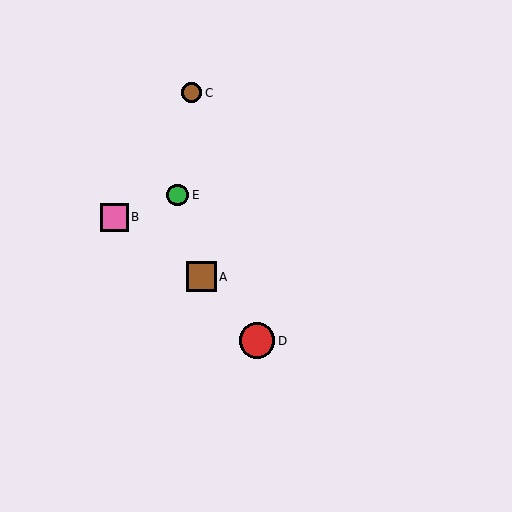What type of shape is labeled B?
Shape B is a pink square.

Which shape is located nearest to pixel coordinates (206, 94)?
The brown circle (labeled C) at (192, 93) is nearest to that location.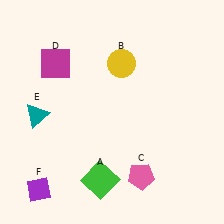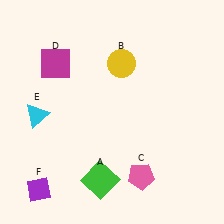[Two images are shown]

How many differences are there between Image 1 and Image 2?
There is 1 difference between the two images.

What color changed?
The triangle (E) changed from teal in Image 1 to cyan in Image 2.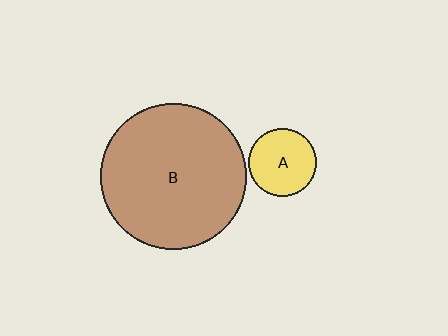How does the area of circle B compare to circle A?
Approximately 4.7 times.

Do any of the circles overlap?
No, none of the circles overlap.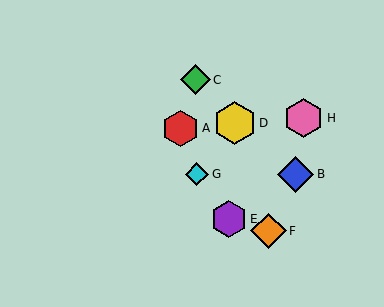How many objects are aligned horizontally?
2 objects (B, G) are aligned horizontally.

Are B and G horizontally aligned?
Yes, both are at y≈174.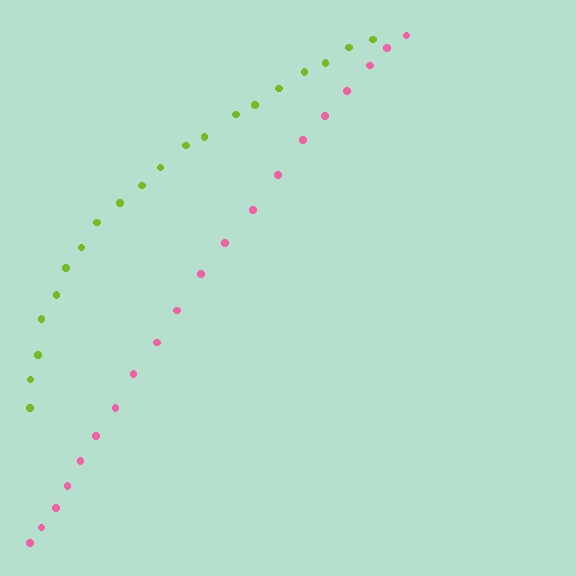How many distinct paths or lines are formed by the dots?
There are 2 distinct paths.